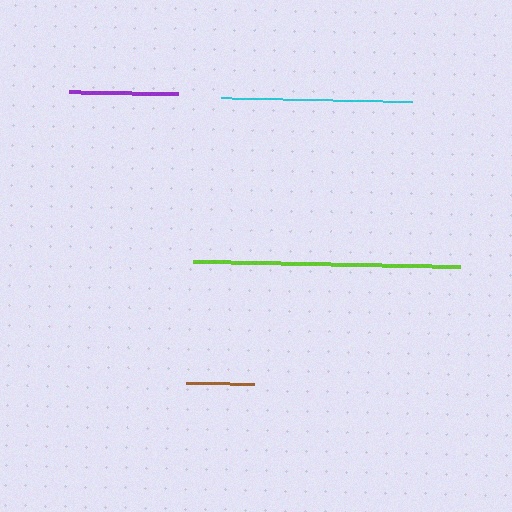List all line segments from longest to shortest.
From longest to shortest: lime, cyan, purple, brown.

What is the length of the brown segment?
The brown segment is approximately 68 pixels long.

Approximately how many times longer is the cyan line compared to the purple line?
The cyan line is approximately 1.7 times the length of the purple line.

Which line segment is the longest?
The lime line is the longest at approximately 267 pixels.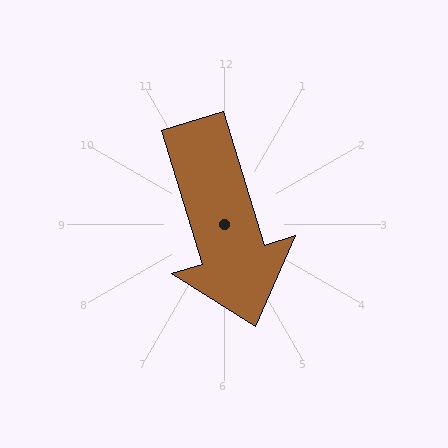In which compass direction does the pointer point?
South.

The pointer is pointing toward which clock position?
Roughly 5 o'clock.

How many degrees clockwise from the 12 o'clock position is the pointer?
Approximately 163 degrees.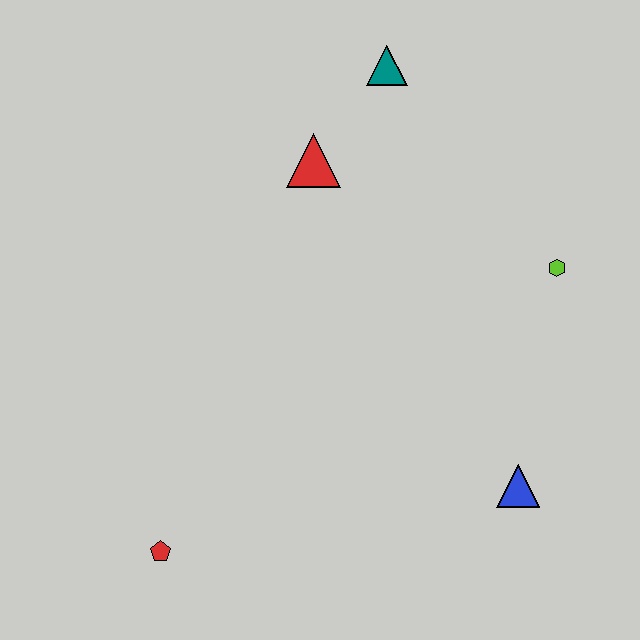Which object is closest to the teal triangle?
The red triangle is closest to the teal triangle.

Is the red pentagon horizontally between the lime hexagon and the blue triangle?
No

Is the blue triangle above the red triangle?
No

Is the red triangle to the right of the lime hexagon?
No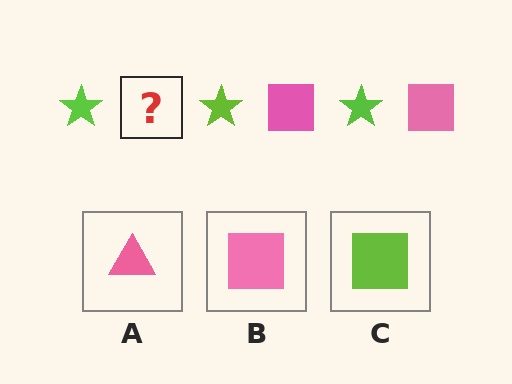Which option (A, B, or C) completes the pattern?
B.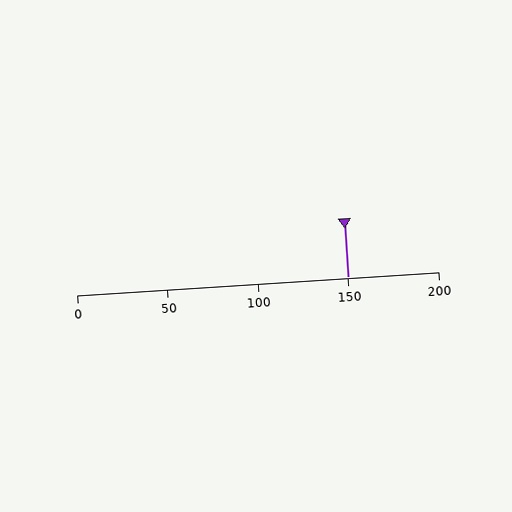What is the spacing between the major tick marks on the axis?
The major ticks are spaced 50 apart.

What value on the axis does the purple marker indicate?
The marker indicates approximately 150.